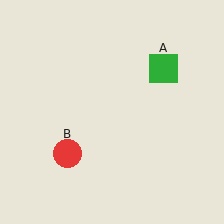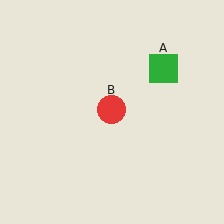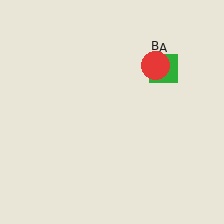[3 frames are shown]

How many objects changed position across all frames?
1 object changed position: red circle (object B).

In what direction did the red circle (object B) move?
The red circle (object B) moved up and to the right.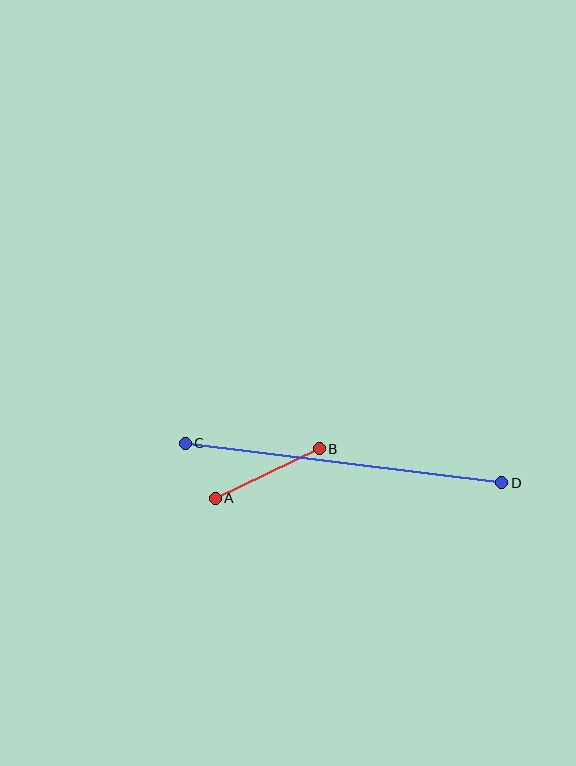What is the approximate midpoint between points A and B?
The midpoint is at approximately (267, 473) pixels.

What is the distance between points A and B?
The distance is approximately 115 pixels.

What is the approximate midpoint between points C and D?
The midpoint is at approximately (343, 463) pixels.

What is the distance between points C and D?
The distance is approximately 319 pixels.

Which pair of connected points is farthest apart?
Points C and D are farthest apart.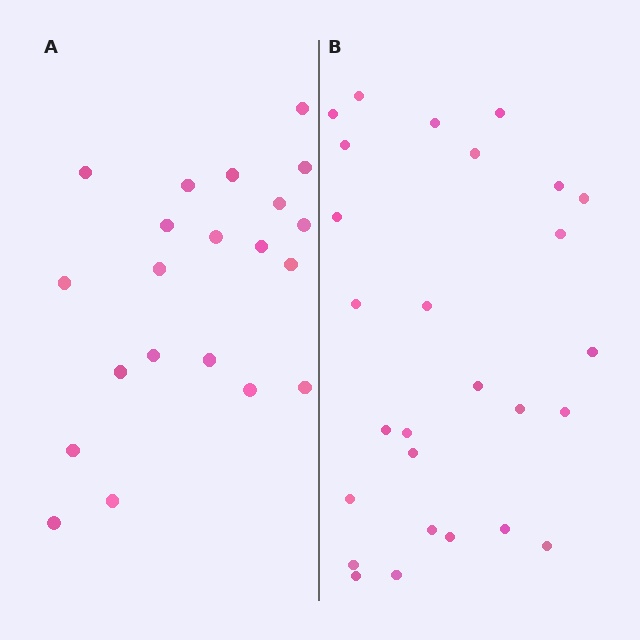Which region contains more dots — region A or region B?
Region B (the right region) has more dots.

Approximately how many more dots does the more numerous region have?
Region B has about 6 more dots than region A.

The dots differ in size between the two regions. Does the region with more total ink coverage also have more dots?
No. Region A has more total ink coverage because its dots are larger, but region B actually contains more individual dots. Total area can be misleading — the number of items is what matters here.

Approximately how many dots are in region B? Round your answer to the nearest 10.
About 30 dots. (The exact count is 27, which rounds to 30.)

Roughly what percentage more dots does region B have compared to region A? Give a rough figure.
About 30% more.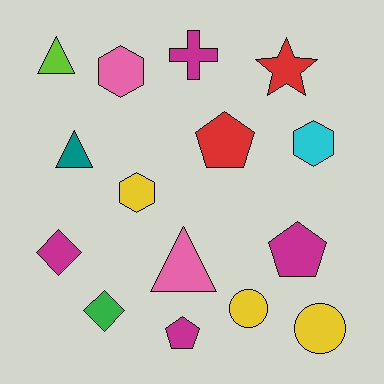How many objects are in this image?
There are 15 objects.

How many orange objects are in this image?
There are no orange objects.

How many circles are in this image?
There are 2 circles.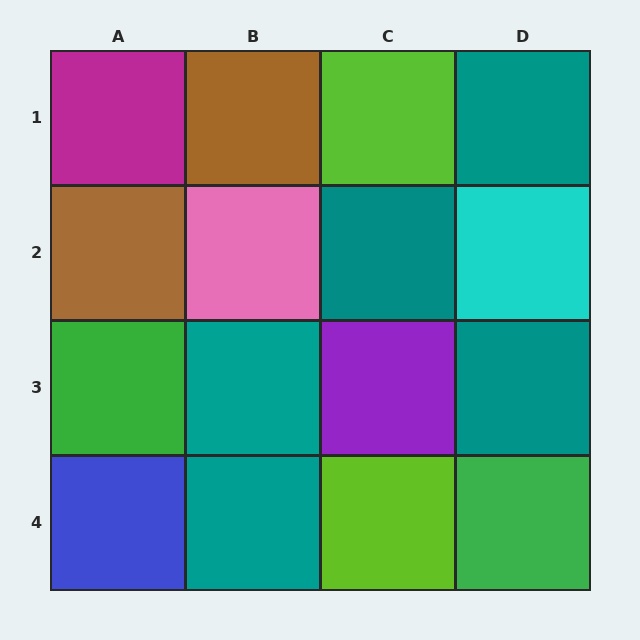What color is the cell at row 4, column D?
Green.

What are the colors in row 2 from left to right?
Brown, pink, teal, cyan.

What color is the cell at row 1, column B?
Brown.